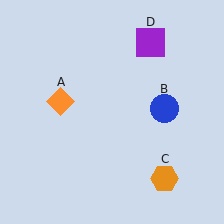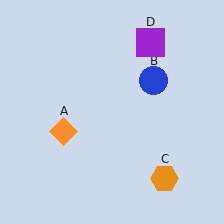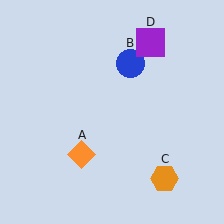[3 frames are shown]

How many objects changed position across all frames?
2 objects changed position: orange diamond (object A), blue circle (object B).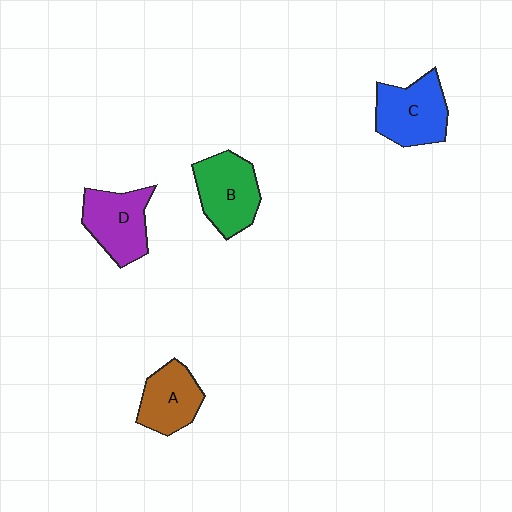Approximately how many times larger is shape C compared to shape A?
Approximately 1.2 times.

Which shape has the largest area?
Shape C (blue).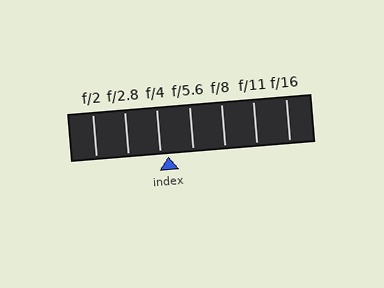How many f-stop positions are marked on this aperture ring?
There are 7 f-stop positions marked.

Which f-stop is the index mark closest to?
The index mark is closest to f/4.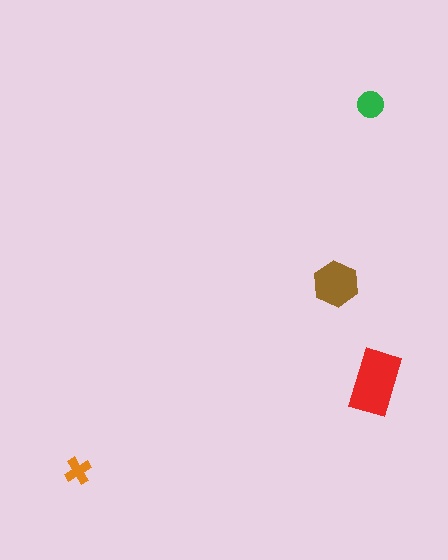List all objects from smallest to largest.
The orange cross, the green circle, the brown hexagon, the red rectangle.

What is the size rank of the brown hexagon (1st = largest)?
2nd.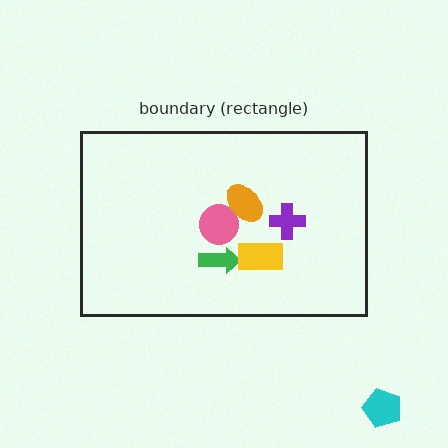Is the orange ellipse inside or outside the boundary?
Inside.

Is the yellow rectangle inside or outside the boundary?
Inside.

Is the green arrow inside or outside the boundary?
Inside.